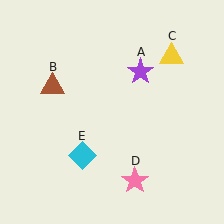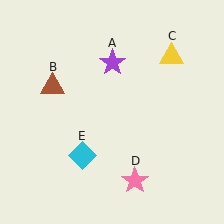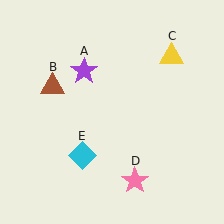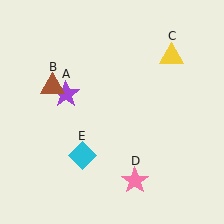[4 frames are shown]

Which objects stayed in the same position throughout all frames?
Brown triangle (object B) and yellow triangle (object C) and pink star (object D) and cyan diamond (object E) remained stationary.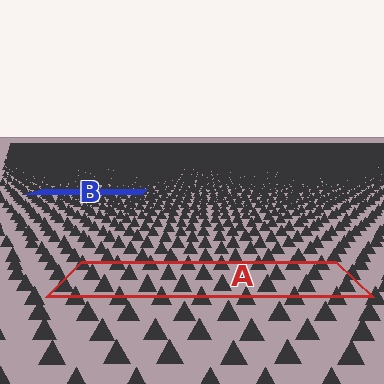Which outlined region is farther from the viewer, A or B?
Region B is farther from the viewer — the texture elements inside it appear smaller and more densely packed.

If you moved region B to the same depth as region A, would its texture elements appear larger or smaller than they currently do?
They would appear larger. At a closer depth, the same texture elements are projected at a bigger on-screen size.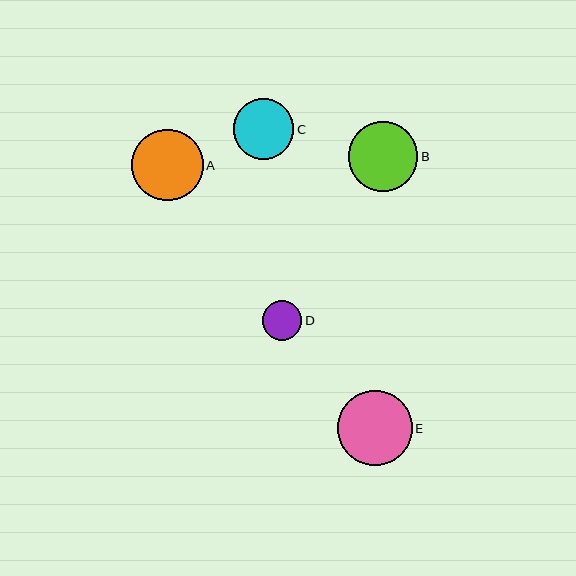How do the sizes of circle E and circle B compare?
Circle E and circle B are approximately the same size.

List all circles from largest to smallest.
From largest to smallest: E, A, B, C, D.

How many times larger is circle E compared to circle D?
Circle E is approximately 1.9 times the size of circle D.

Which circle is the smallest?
Circle D is the smallest with a size of approximately 40 pixels.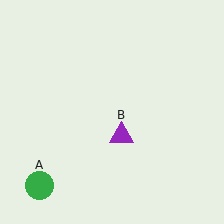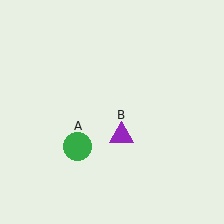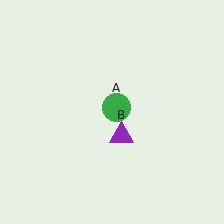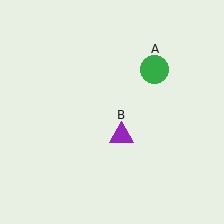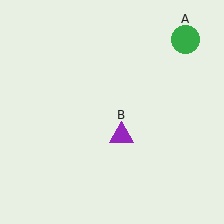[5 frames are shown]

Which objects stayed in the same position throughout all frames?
Purple triangle (object B) remained stationary.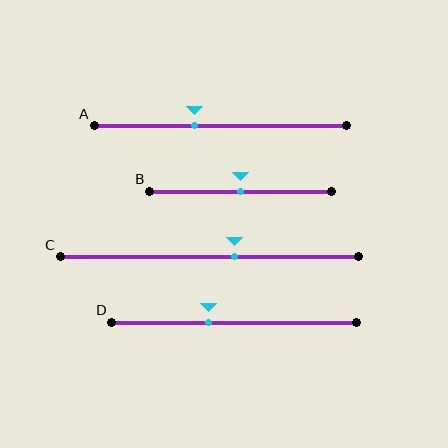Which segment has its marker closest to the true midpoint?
Segment B has its marker closest to the true midpoint.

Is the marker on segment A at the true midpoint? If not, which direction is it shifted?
No, the marker on segment A is shifted to the left by about 10% of the segment length.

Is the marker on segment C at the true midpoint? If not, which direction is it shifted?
No, the marker on segment C is shifted to the right by about 8% of the segment length.